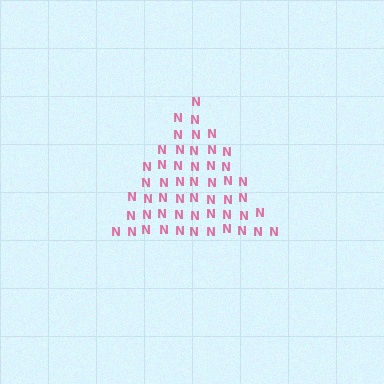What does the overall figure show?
The overall figure shows a triangle.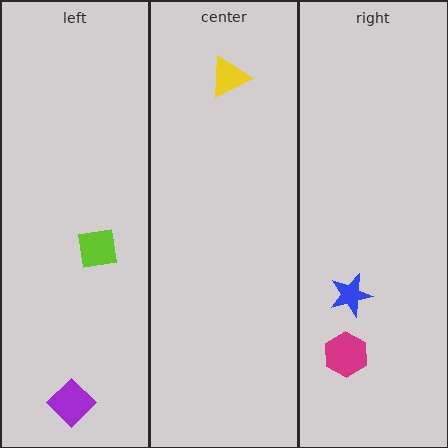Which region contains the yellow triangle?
The center region.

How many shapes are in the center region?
1.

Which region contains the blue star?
The right region.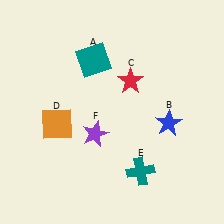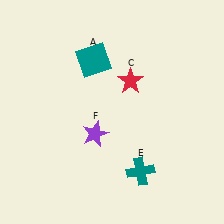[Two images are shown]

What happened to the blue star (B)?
The blue star (B) was removed in Image 2. It was in the bottom-right area of Image 1.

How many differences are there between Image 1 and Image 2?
There are 2 differences between the two images.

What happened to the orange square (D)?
The orange square (D) was removed in Image 2. It was in the bottom-left area of Image 1.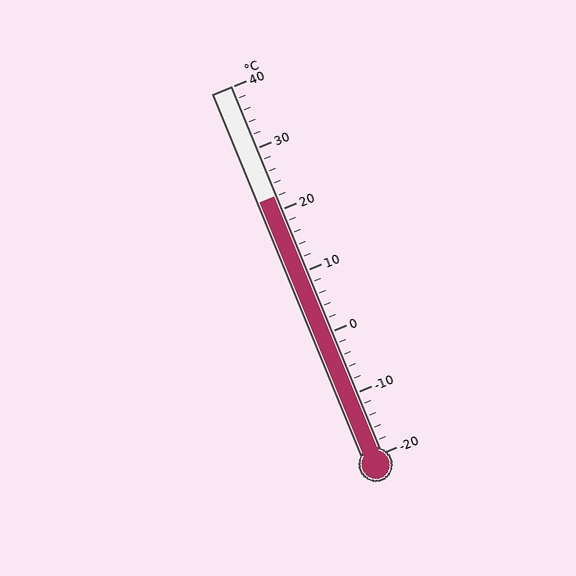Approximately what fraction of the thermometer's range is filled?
The thermometer is filled to approximately 70% of its range.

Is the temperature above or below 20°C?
The temperature is above 20°C.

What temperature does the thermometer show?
The thermometer shows approximately 22°C.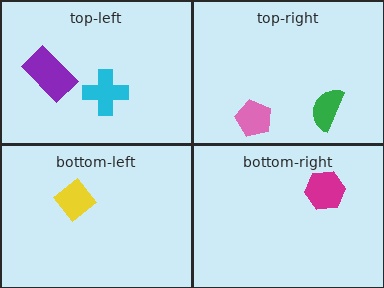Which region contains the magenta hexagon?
The bottom-right region.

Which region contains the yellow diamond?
The bottom-left region.